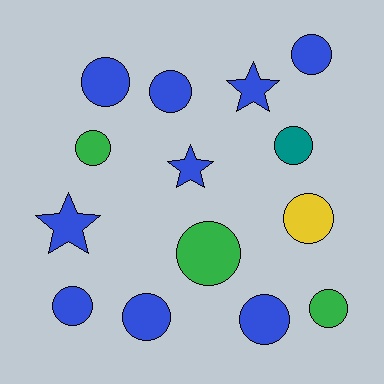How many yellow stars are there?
There are no yellow stars.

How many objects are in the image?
There are 14 objects.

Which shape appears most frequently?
Circle, with 11 objects.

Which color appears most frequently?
Blue, with 9 objects.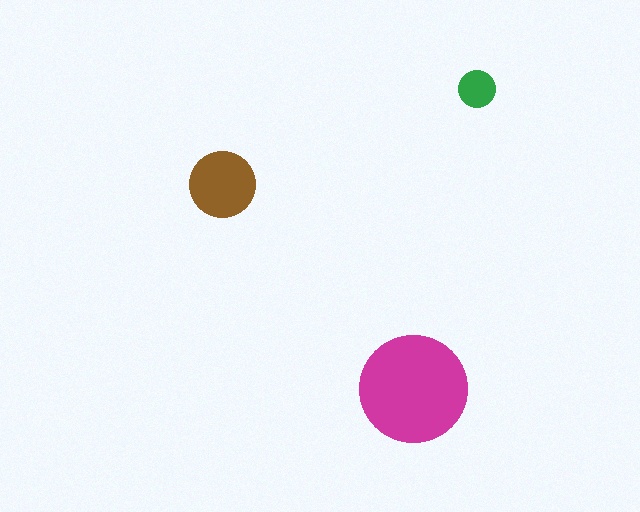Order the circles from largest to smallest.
the magenta one, the brown one, the green one.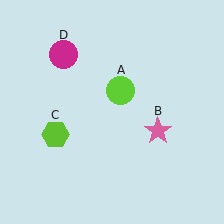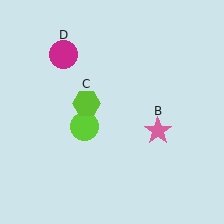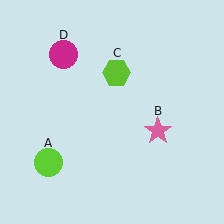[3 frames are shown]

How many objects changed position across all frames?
2 objects changed position: lime circle (object A), lime hexagon (object C).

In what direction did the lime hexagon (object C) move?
The lime hexagon (object C) moved up and to the right.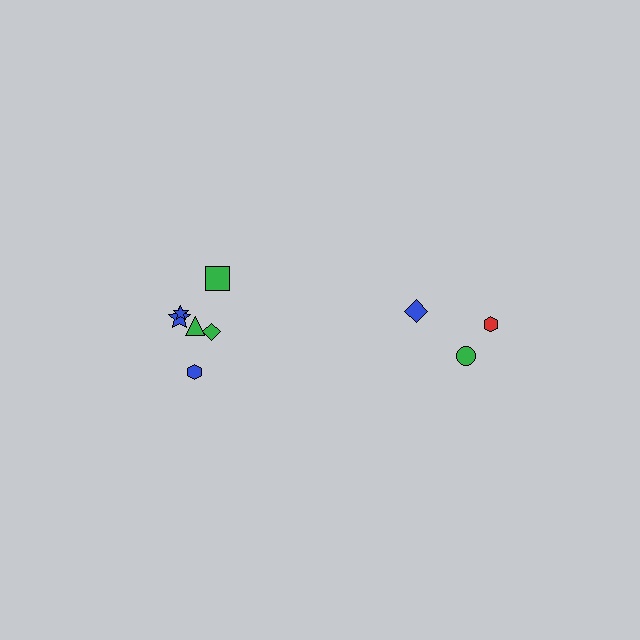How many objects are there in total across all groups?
There are 9 objects.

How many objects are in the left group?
There are 6 objects.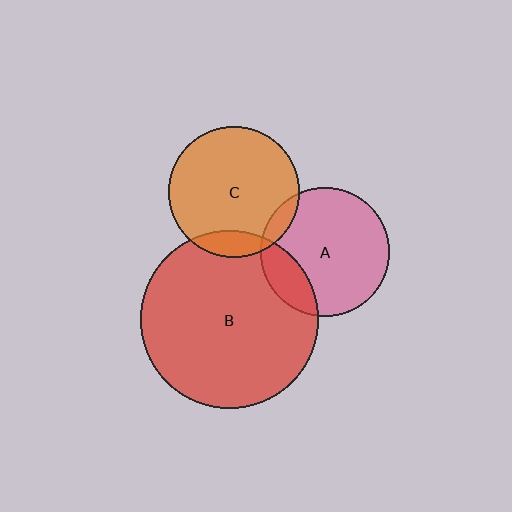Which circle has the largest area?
Circle B (red).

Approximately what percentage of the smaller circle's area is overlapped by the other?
Approximately 20%.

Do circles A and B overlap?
Yes.